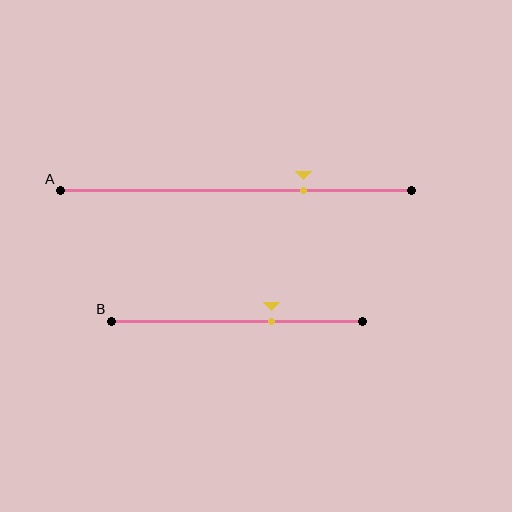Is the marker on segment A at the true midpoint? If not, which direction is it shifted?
No, the marker on segment A is shifted to the right by about 19% of the segment length.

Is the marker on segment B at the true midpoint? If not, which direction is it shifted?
No, the marker on segment B is shifted to the right by about 14% of the segment length.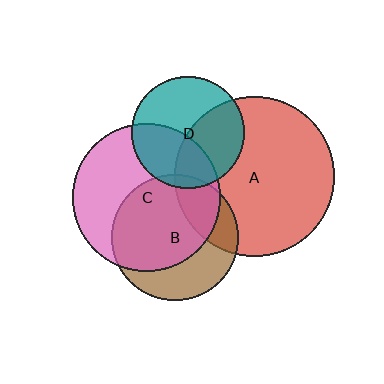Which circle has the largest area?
Circle A (red).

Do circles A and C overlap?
Yes.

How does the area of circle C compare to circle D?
Approximately 1.7 times.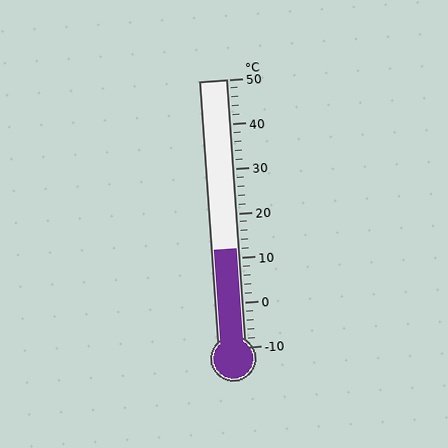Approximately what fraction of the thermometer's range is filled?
The thermometer is filled to approximately 35% of its range.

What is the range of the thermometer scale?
The thermometer scale ranges from -10°C to 50°C.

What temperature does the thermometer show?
The thermometer shows approximately 12°C.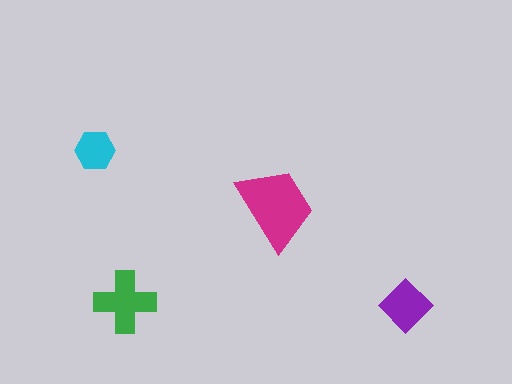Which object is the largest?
The magenta trapezoid.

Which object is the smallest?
The cyan hexagon.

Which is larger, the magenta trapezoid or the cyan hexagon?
The magenta trapezoid.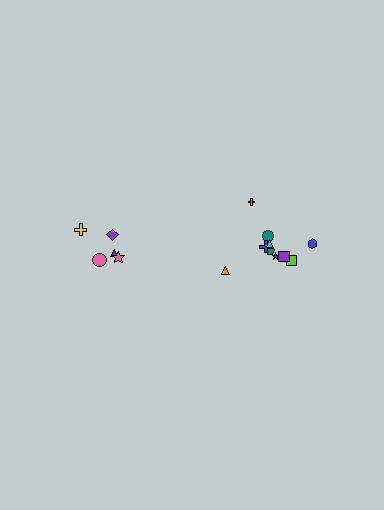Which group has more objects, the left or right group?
The right group.